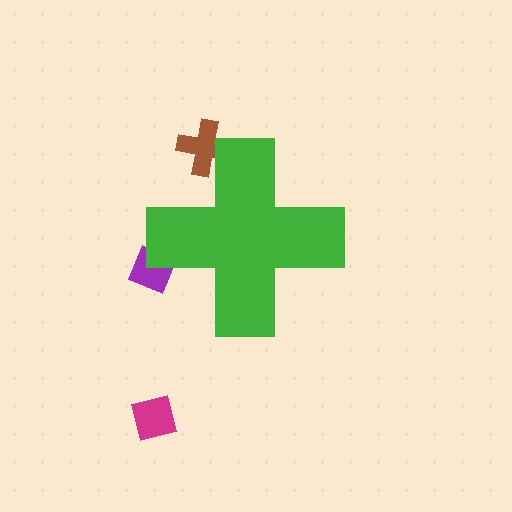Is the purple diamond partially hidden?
Yes, the purple diamond is partially hidden behind the green cross.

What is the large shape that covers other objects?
A green cross.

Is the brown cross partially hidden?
Yes, the brown cross is partially hidden behind the green cross.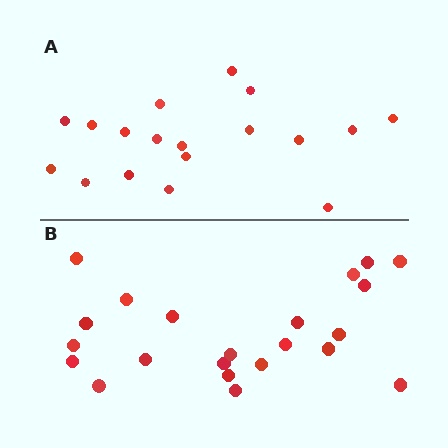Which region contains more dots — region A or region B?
Region B (the bottom region) has more dots.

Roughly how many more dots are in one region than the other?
Region B has about 4 more dots than region A.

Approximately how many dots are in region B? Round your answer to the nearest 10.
About 20 dots. (The exact count is 22, which rounds to 20.)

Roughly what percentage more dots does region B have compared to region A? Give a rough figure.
About 20% more.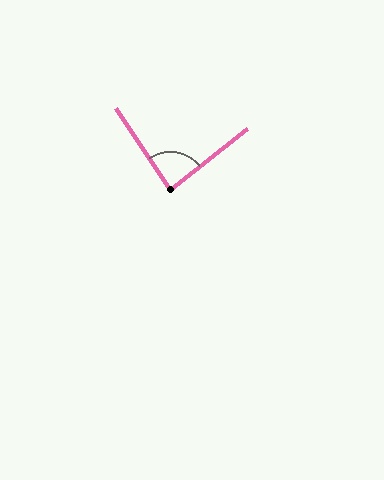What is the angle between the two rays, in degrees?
Approximately 85 degrees.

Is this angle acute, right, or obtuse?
It is approximately a right angle.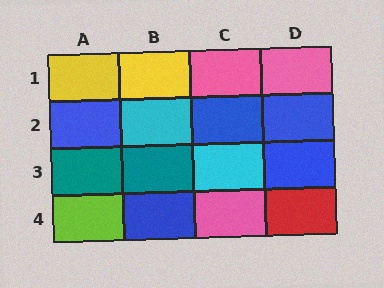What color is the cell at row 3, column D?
Blue.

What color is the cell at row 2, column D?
Blue.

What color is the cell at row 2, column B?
Cyan.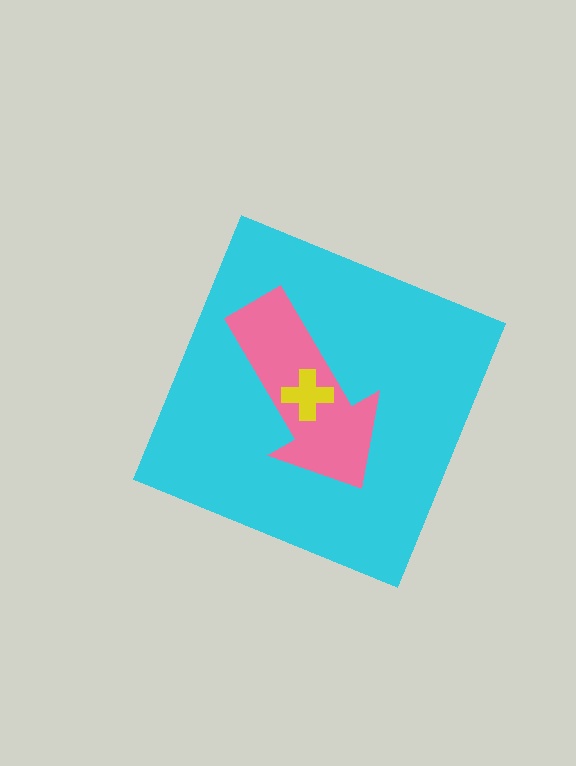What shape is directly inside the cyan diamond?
The pink arrow.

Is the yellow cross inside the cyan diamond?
Yes.